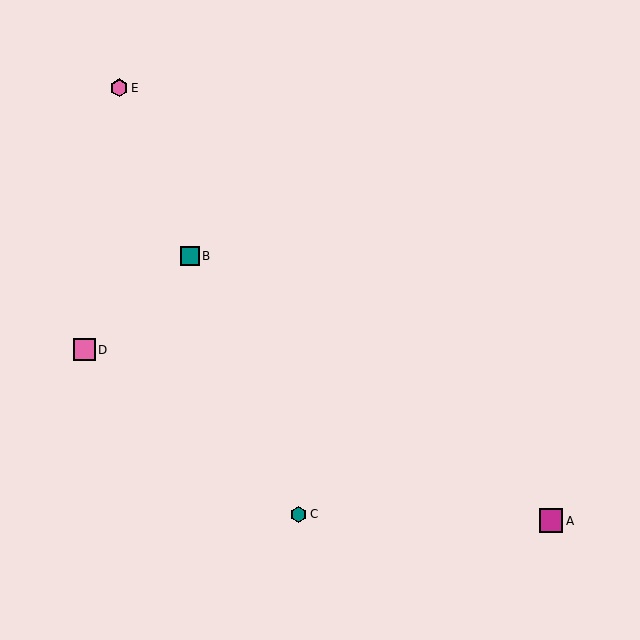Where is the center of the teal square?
The center of the teal square is at (190, 256).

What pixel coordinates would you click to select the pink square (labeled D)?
Click at (84, 350) to select the pink square D.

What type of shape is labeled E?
Shape E is a pink hexagon.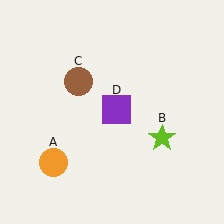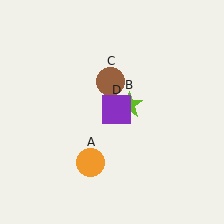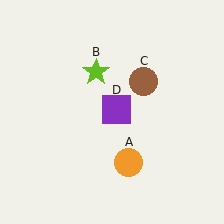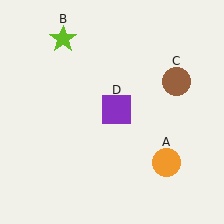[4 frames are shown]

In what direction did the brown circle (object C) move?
The brown circle (object C) moved right.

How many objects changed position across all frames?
3 objects changed position: orange circle (object A), lime star (object B), brown circle (object C).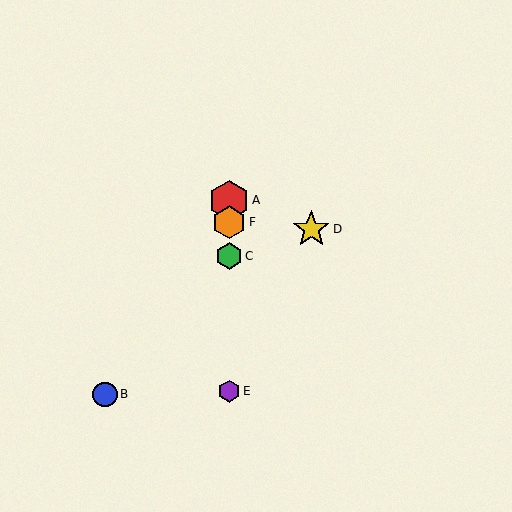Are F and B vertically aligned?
No, F is at x≈229 and B is at x≈105.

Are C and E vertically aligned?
Yes, both are at x≈229.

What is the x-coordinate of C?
Object C is at x≈229.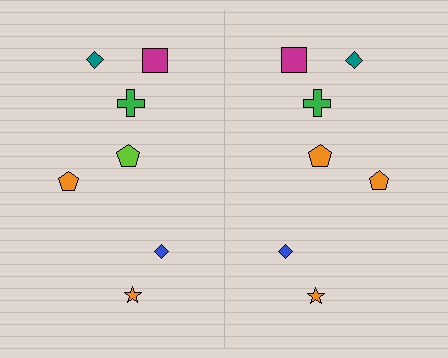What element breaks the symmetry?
The orange pentagon on the right side breaks the symmetry — its mirror counterpart is lime.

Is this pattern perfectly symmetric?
No, the pattern is not perfectly symmetric. The orange pentagon on the right side breaks the symmetry — its mirror counterpart is lime.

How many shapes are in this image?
There are 14 shapes in this image.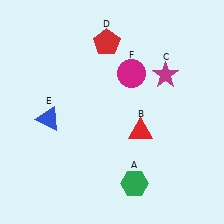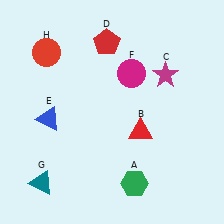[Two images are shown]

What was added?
A teal triangle (G), a red circle (H) were added in Image 2.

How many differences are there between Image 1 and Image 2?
There are 2 differences between the two images.